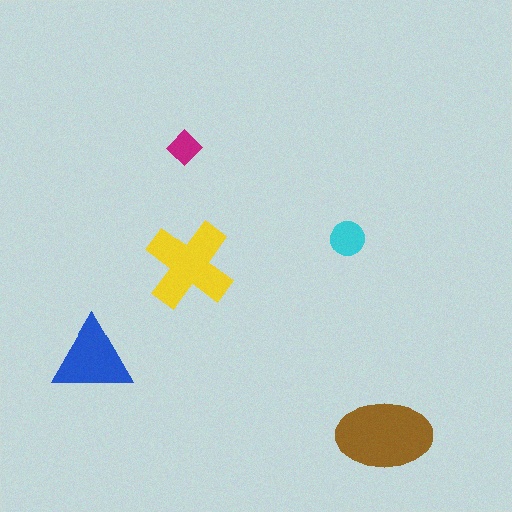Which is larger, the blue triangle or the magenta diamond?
The blue triangle.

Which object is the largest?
The brown ellipse.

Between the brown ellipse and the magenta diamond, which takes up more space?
The brown ellipse.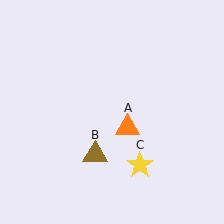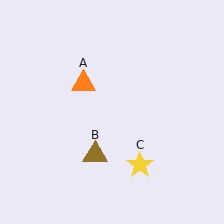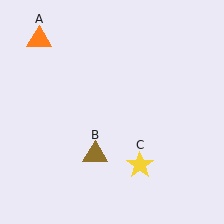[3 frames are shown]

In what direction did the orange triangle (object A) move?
The orange triangle (object A) moved up and to the left.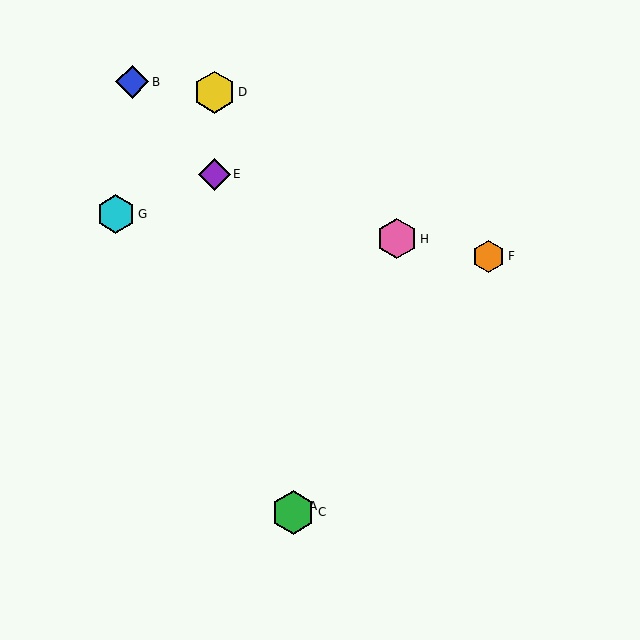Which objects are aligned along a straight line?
Objects A, C, H are aligned along a straight line.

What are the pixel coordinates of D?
Object D is at (214, 92).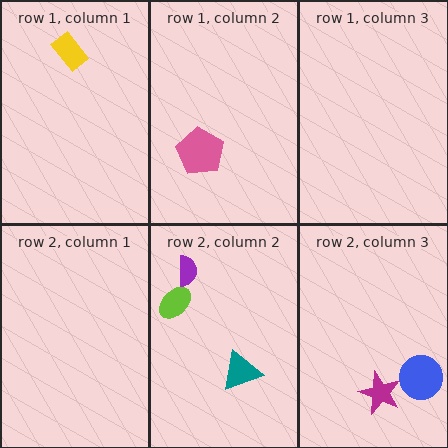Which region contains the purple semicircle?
The row 2, column 2 region.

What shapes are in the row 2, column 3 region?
The blue circle, the magenta star.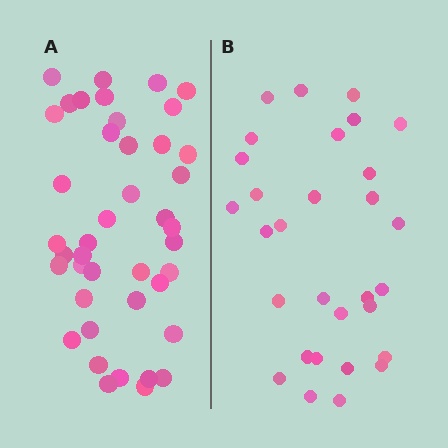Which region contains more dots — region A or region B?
Region A (the left region) has more dots.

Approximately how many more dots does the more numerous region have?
Region A has roughly 12 or so more dots than region B.